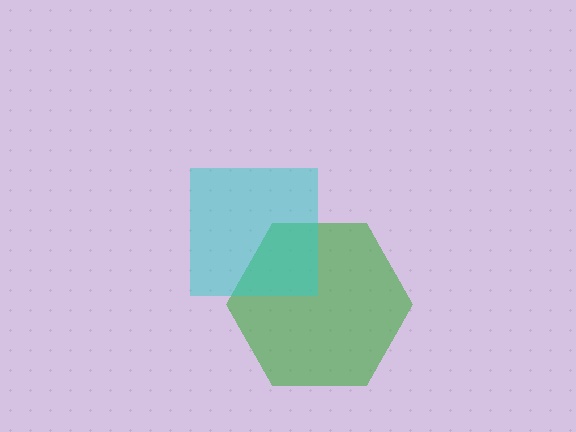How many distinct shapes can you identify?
There are 2 distinct shapes: a green hexagon, a cyan square.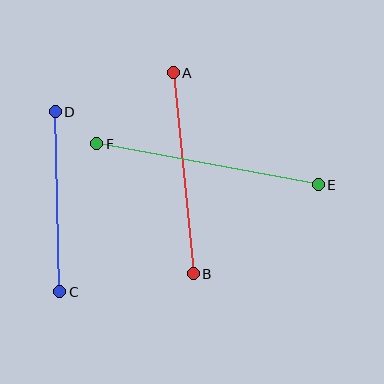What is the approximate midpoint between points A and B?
The midpoint is at approximately (183, 173) pixels.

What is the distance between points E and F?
The distance is approximately 225 pixels.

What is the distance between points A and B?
The distance is approximately 202 pixels.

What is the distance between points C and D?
The distance is approximately 180 pixels.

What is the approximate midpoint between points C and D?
The midpoint is at approximately (57, 202) pixels.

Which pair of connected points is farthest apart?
Points E and F are farthest apart.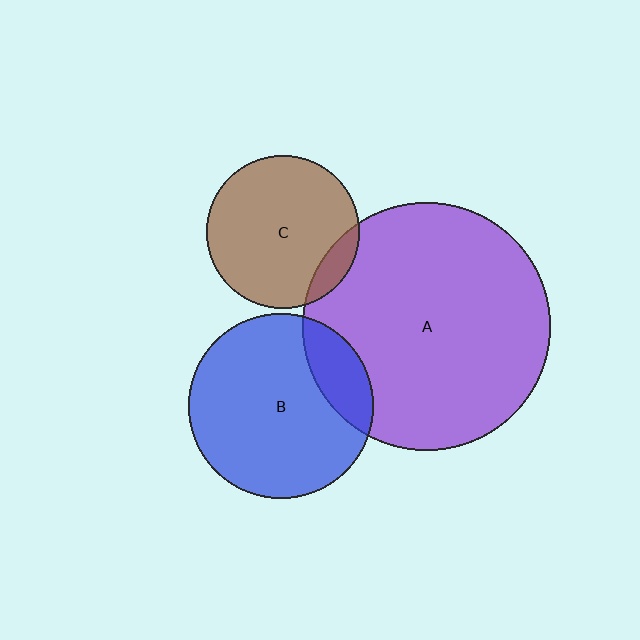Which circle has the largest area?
Circle A (purple).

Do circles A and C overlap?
Yes.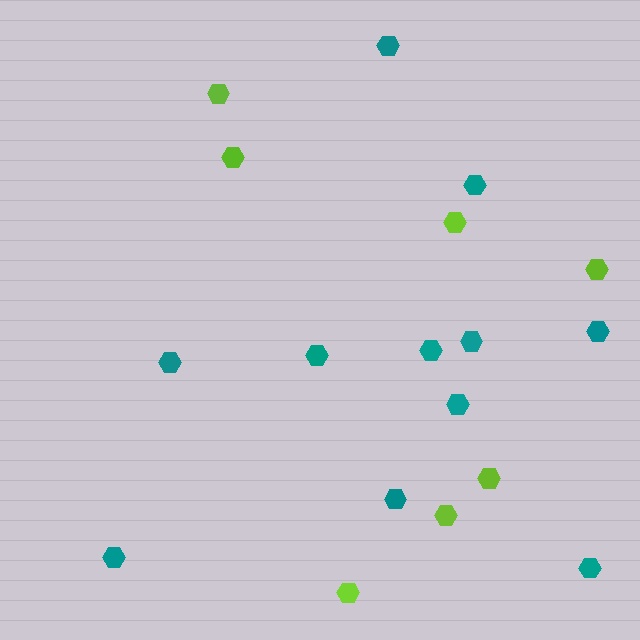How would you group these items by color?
There are 2 groups: one group of teal hexagons (11) and one group of lime hexagons (7).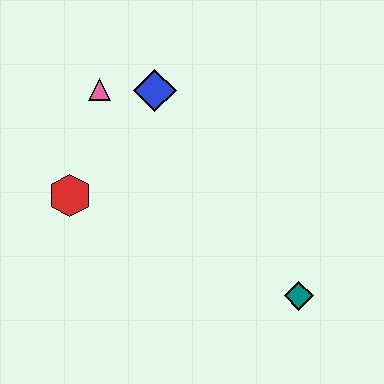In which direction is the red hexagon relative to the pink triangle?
The red hexagon is below the pink triangle.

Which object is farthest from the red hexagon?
The teal diamond is farthest from the red hexagon.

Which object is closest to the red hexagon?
The pink triangle is closest to the red hexagon.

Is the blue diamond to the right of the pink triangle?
Yes